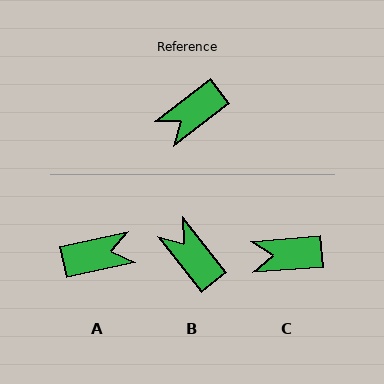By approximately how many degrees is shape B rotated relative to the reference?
Approximately 89 degrees clockwise.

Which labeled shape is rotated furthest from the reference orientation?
A, about 155 degrees away.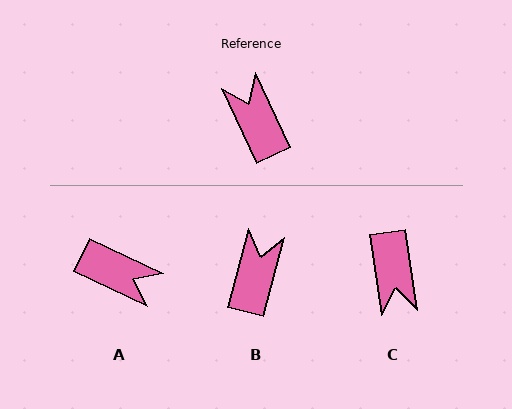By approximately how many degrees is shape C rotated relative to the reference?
Approximately 163 degrees counter-clockwise.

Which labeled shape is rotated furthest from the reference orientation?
C, about 163 degrees away.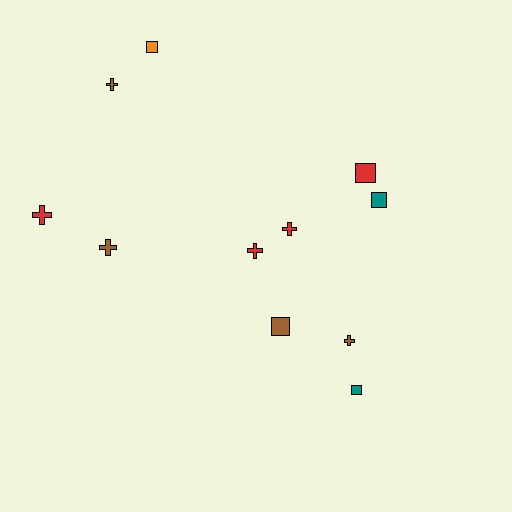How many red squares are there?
There is 1 red square.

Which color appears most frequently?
Red, with 4 objects.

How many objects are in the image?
There are 11 objects.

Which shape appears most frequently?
Cross, with 6 objects.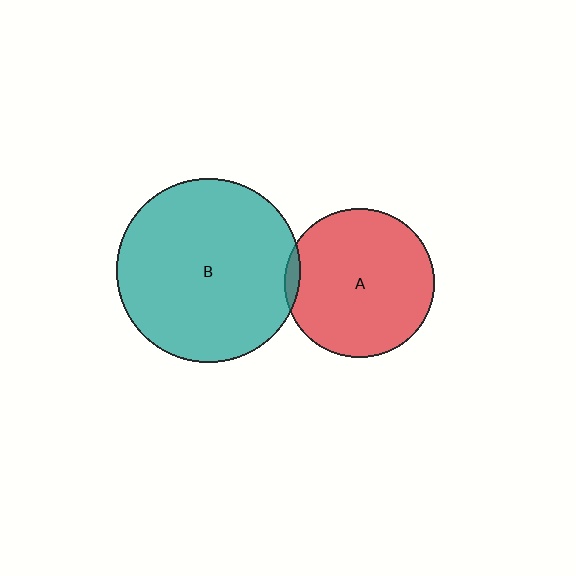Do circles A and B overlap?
Yes.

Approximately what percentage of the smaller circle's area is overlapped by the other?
Approximately 5%.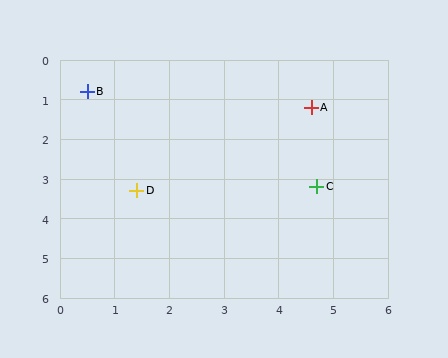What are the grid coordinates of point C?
Point C is at approximately (4.7, 3.2).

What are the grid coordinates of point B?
Point B is at approximately (0.5, 0.8).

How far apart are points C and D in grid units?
Points C and D are about 3.3 grid units apart.